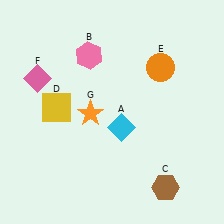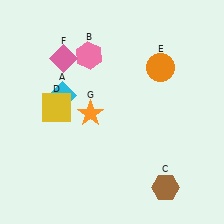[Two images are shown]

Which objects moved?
The objects that moved are: the cyan diamond (A), the pink diamond (F).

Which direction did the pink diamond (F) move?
The pink diamond (F) moved right.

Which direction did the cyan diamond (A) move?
The cyan diamond (A) moved left.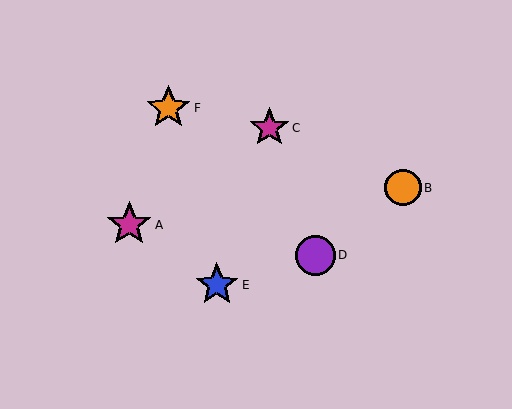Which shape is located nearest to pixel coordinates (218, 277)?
The blue star (labeled E) at (217, 285) is nearest to that location.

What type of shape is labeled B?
Shape B is an orange circle.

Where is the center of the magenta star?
The center of the magenta star is at (129, 225).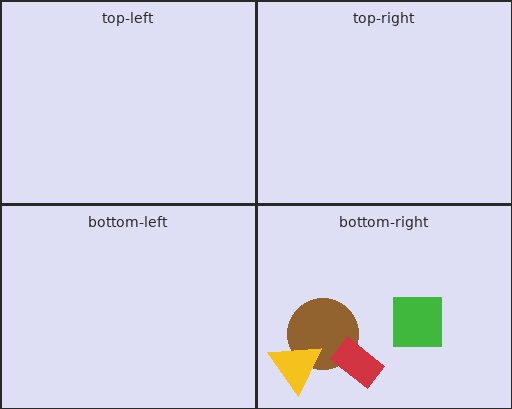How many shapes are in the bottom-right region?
4.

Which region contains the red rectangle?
The bottom-right region.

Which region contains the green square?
The bottom-right region.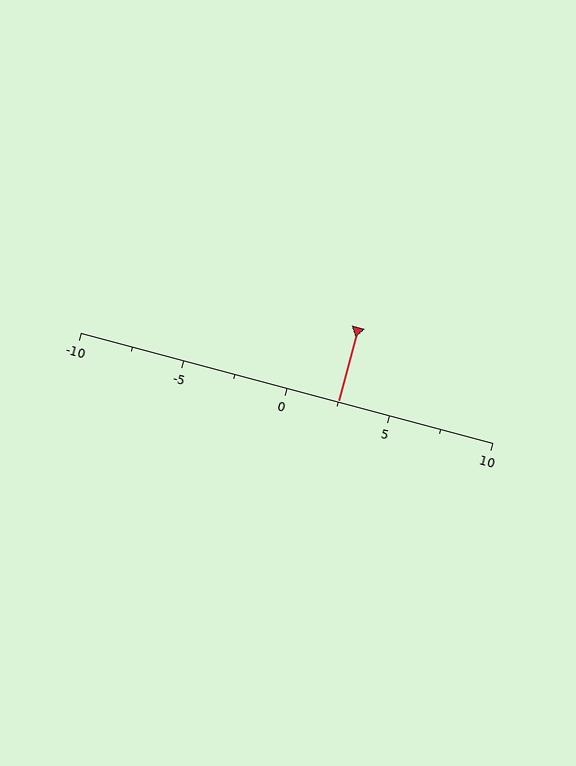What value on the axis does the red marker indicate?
The marker indicates approximately 2.5.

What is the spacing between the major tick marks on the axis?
The major ticks are spaced 5 apart.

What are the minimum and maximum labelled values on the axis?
The axis runs from -10 to 10.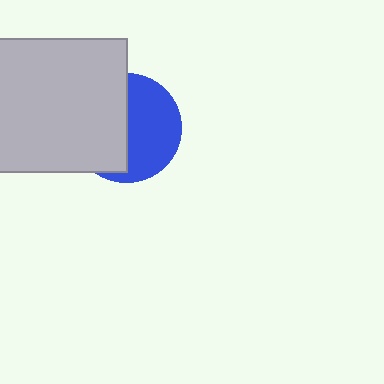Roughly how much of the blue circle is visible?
About half of it is visible (roughly 51%).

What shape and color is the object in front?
The object in front is a light gray square.